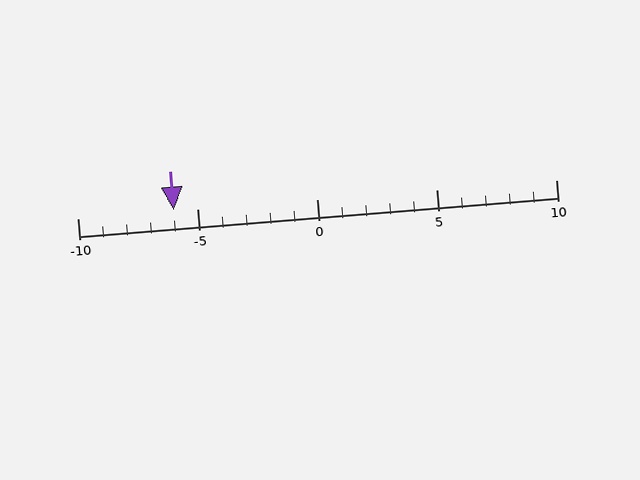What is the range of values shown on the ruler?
The ruler shows values from -10 to 10.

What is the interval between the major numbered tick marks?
The major tick marks are spaced 5 units apart.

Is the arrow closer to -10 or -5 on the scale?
The arrow is closer to -5.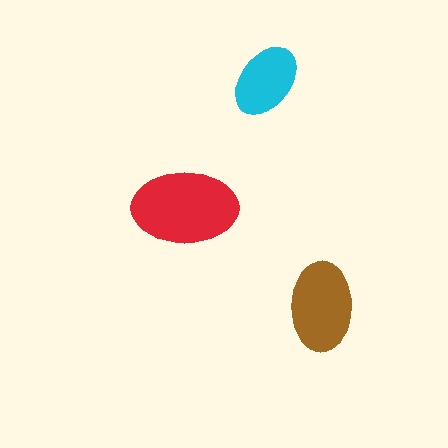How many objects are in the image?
There are 3 objects in the image.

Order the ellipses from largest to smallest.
the red one, the brown one, the cyan one.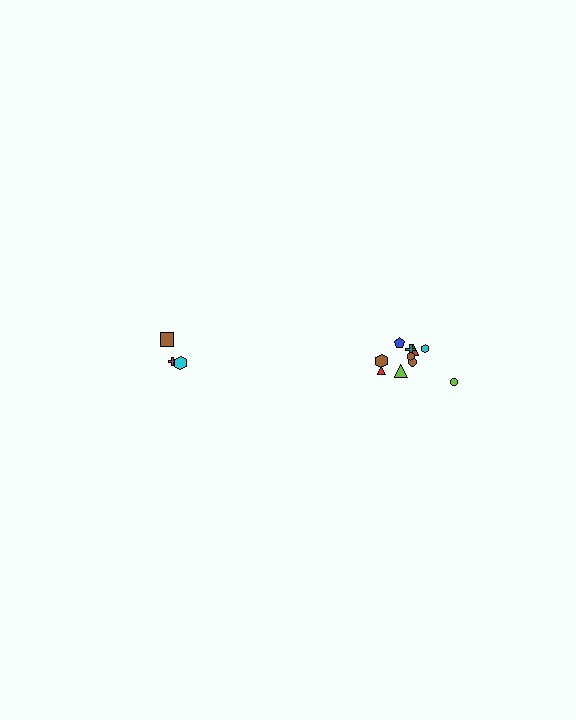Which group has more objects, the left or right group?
The right group.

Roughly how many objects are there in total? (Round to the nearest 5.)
Roughly 15 objects in total.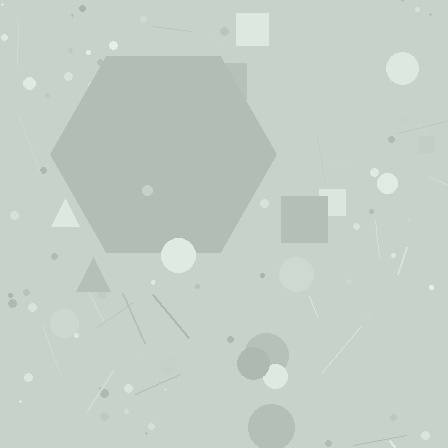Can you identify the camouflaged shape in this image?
The camouflaged shape is a hexagon.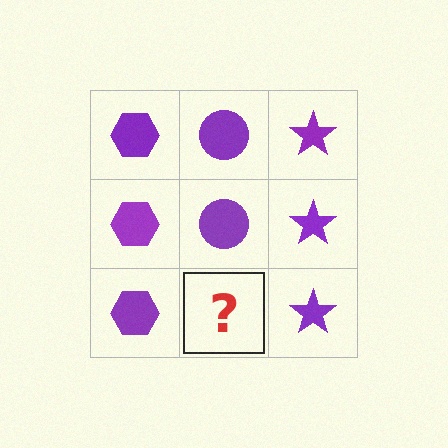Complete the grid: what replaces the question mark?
The question mark should be replaced with a purple circle.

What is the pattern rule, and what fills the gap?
The rule is that each column has a consistent shape. The gap should be filled with a purple circle.